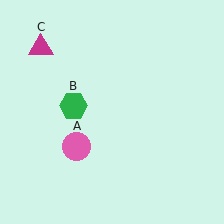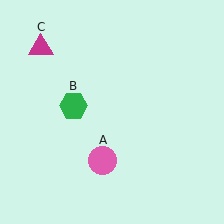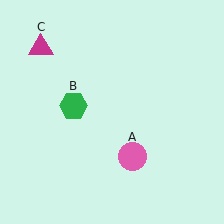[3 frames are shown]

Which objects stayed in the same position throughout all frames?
Green hexagon (object B) and magenta triangle (object C) remained stationary.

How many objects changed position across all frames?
1 object changed position: pink circle (object A).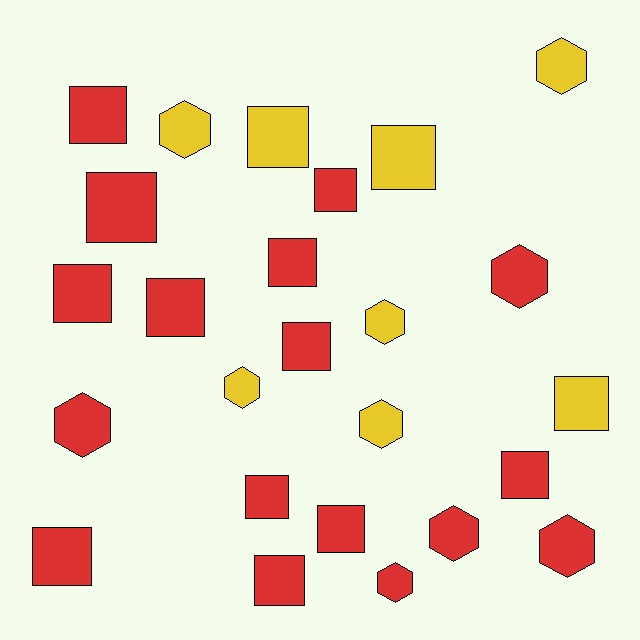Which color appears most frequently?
Red, with 17 objects.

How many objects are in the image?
There are 25 objects.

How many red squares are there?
There are 12 red squares.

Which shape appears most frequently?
Square, with 15 objects.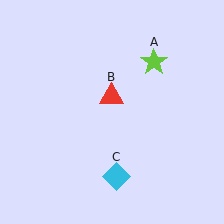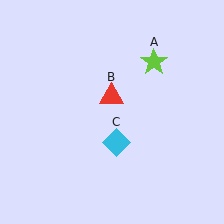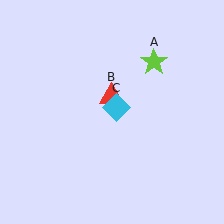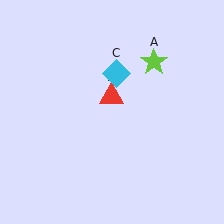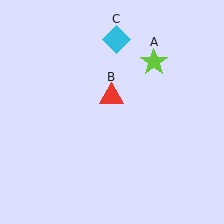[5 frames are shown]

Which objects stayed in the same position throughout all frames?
Lime star (object A) and red triangle (object B) remained stationary.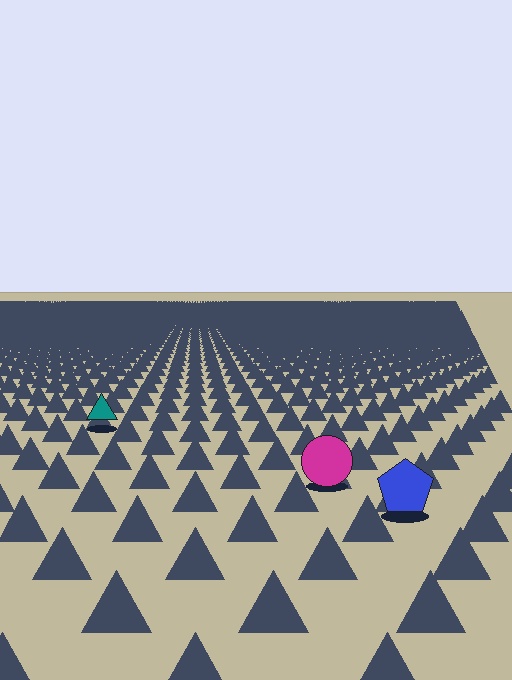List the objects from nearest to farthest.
From nearest to farthest: the blue pentagon, the magenta circle, the teal triangle.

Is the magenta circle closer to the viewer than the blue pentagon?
No. The blue pentagon is closer — you can tell from the texture gradient: the ground texture is coarser near it.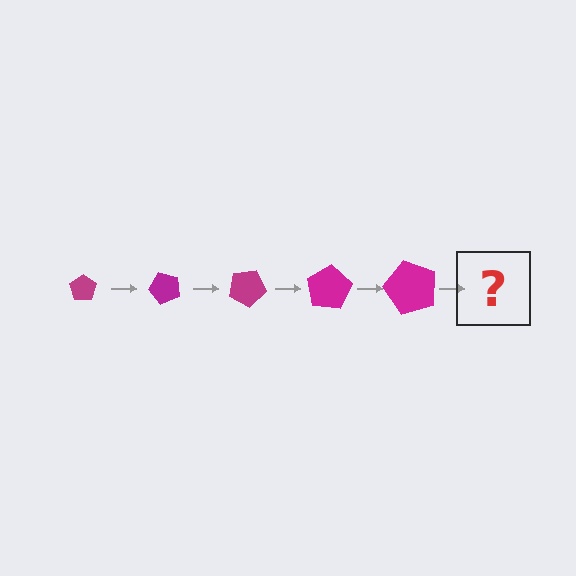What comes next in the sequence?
The next element should be a pentagon, larger than the previous one and rotated 250 degrees from the start.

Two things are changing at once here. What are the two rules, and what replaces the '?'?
The two rules are that the pentagon grows larger each step and it rotates 50 degrees each step. The '?' should be a pentagon, larger than the previous one and rotated 250 degrees from the start.